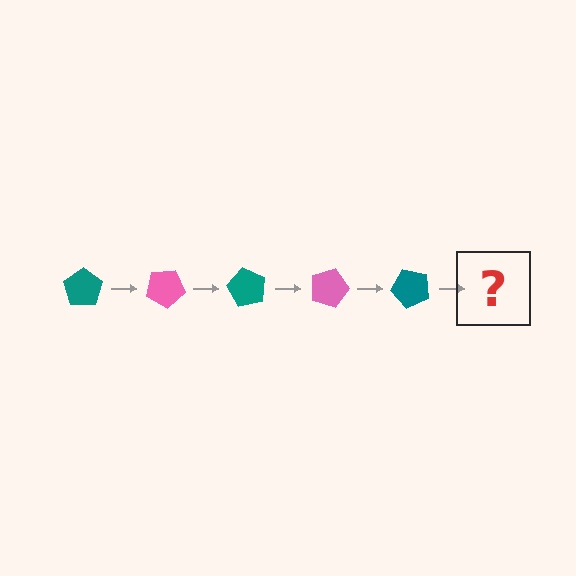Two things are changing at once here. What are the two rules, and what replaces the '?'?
The two rules are that it rotates 30 degrees each step and the color cycles through teal and pink. The '?' should be a pink pentagon, rotated 150 degrees from the start.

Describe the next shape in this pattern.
It should be a pink pentagon, rotated 150 degrees from the start.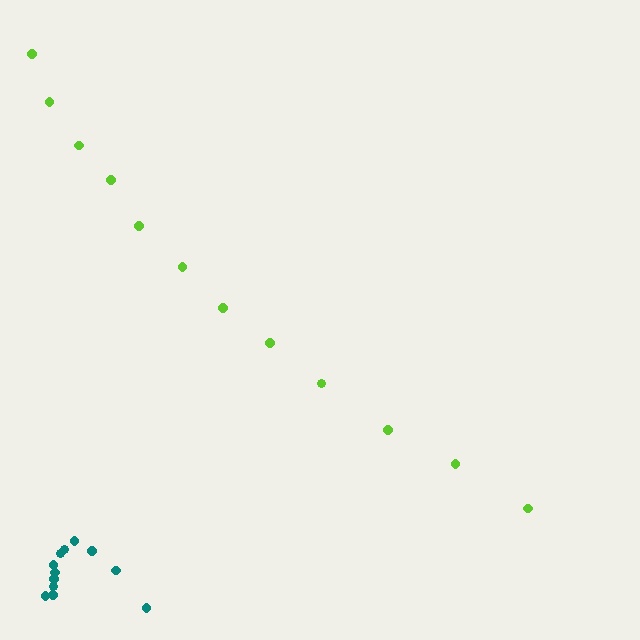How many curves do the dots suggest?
There are 2 distinct paths.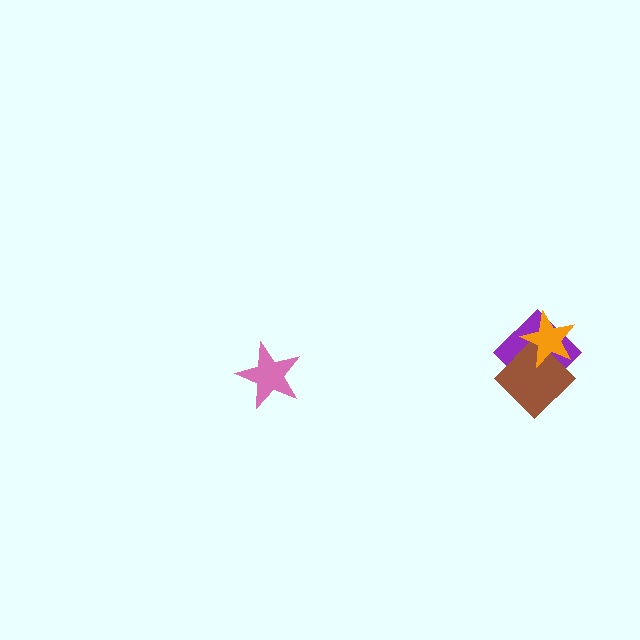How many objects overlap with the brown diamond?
2 objects overlap with the brown diamond.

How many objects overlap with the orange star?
2 objects overlap with the orange star.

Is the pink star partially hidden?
No, no other shape covers it.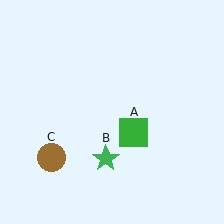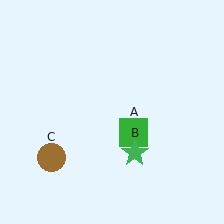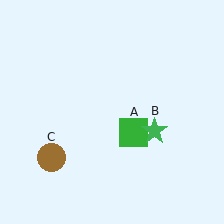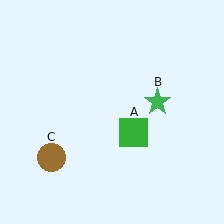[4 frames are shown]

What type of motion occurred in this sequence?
The green star (object B) rotated counterclockwise around the center of the scene.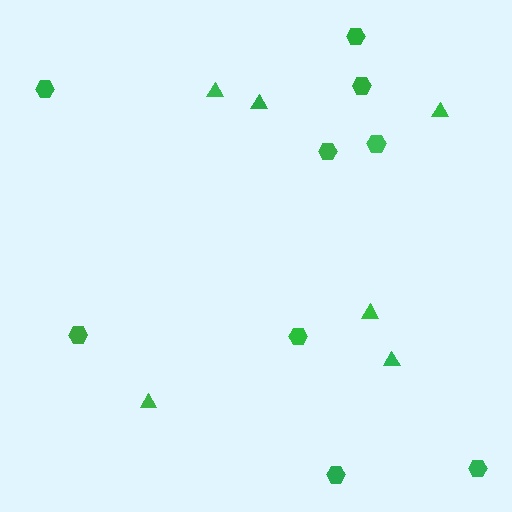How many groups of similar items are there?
There are 2 groups: one group of hexagons (9) and one group of triangles (6).